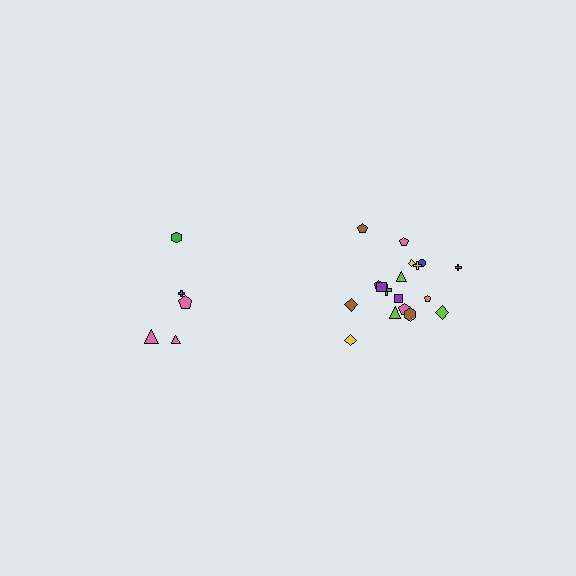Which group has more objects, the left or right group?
The right group.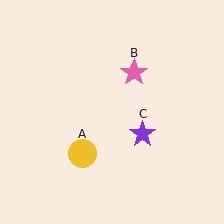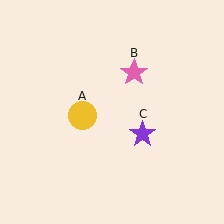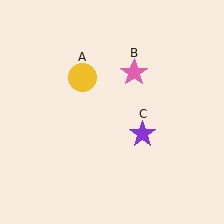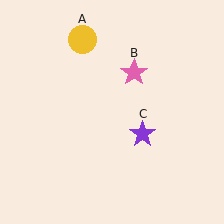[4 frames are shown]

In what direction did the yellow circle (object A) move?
The yellow circle (object A) moved up.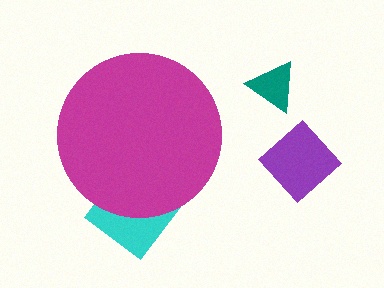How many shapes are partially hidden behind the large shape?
1 shape is partially hidden.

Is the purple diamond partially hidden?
No, the purple diamond is fully visible.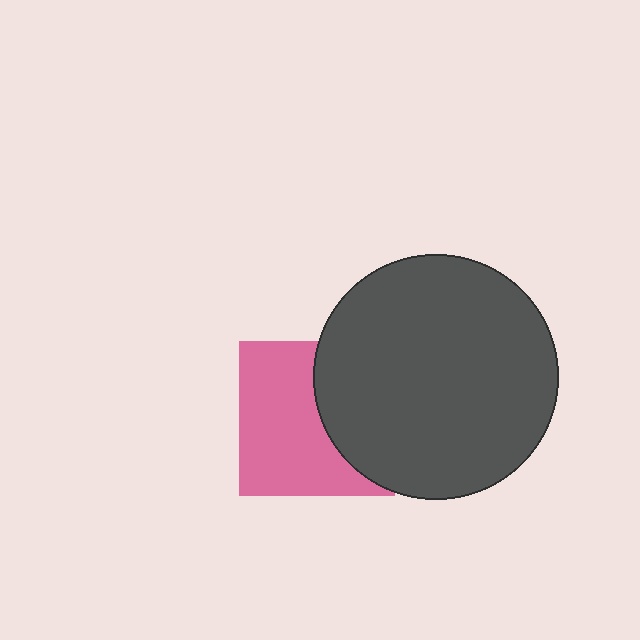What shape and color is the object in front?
The object in front is a dark gray circle.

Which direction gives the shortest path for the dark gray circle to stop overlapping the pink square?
Moving right gives the shortest separation.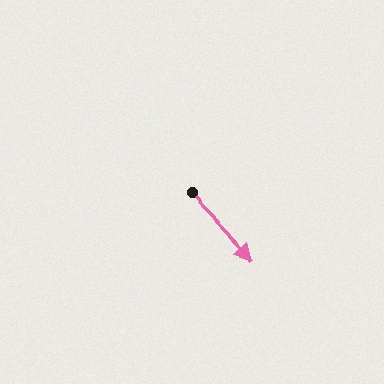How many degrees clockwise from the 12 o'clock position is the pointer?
Approximately 137 degrees.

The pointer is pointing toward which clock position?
Roughly 5 o'clock.